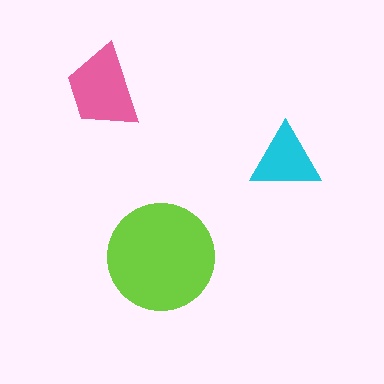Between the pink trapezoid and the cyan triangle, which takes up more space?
The pink trapezoid.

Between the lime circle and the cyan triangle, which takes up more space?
The lime circle.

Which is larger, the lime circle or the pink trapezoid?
The lime circle.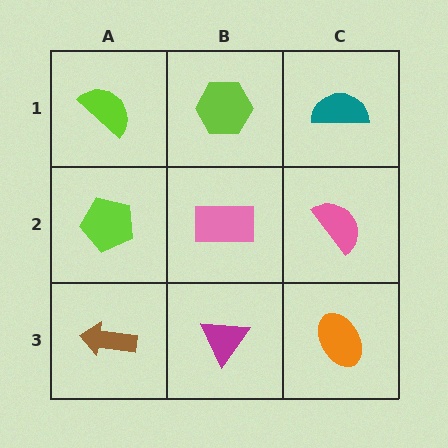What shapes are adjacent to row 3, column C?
A pink semicircle (row 2, column C), a magenta triangle (row 3, column B).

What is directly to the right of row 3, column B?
An orange ellipse.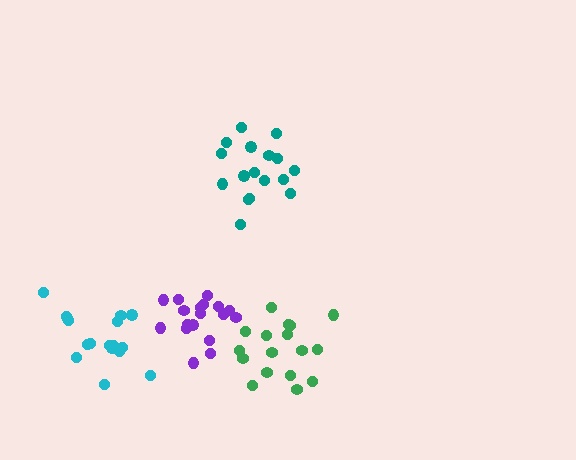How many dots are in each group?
Group 1: 18 dots, Group 2: 17 dots, Group 3: 17 dots, Group 4: 17 dots (69 total).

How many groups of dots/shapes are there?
There are 4 groups.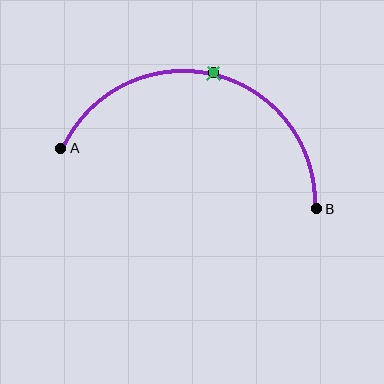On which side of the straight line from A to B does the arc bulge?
The arc bulges above the straight line connecting A and B.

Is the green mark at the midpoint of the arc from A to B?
Yes. The green mark lies on the arc at equal arc-length from both A and B — it is the arc midpoint.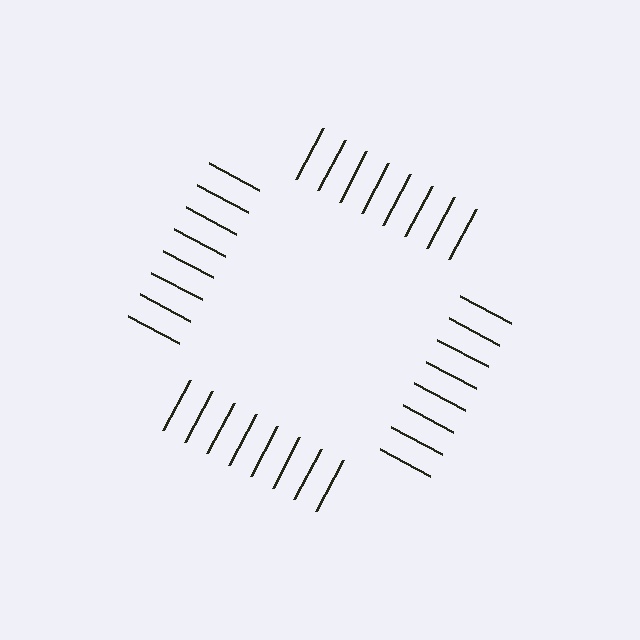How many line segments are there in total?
32 — 8 along each of the 4 edges.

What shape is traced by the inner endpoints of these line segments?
An illusory square — the line segments terminate on its edges but no continuous stroke is drawn.